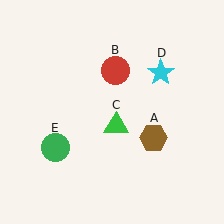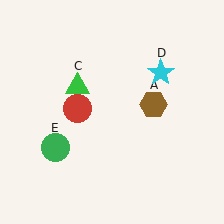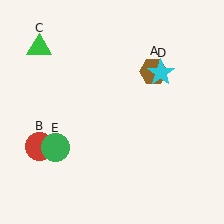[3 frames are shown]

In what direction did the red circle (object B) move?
The red circle (object B) moved down and to the left.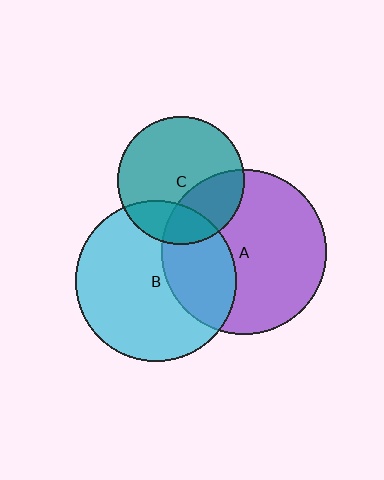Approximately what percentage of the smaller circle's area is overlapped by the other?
Approximately 30%.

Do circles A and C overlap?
Yes.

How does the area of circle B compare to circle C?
Approximately 1.6 times.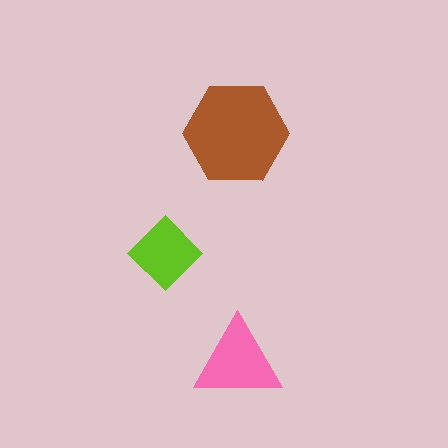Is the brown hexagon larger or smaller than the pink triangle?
Larger.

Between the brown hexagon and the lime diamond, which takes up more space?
The brown hexagon.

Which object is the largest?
The brown hexagon.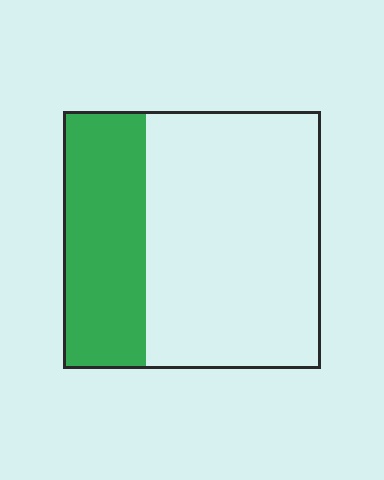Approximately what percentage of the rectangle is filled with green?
Approximately 30%.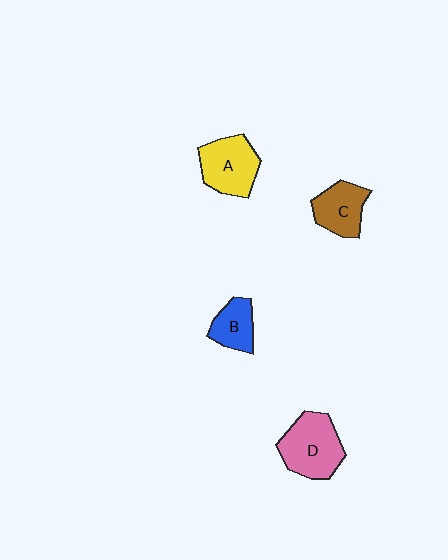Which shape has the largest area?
Shape D (pink).